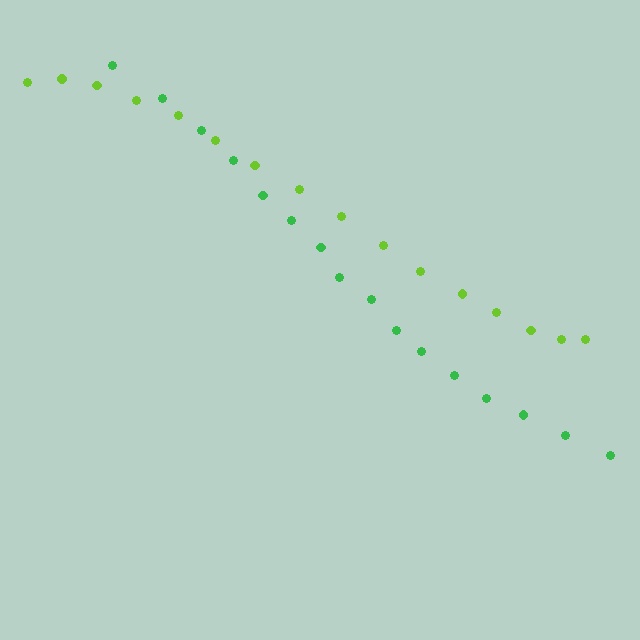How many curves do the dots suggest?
There are 2 distinct paths.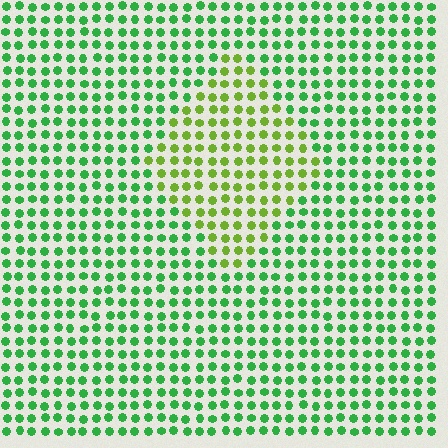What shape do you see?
I see a diamond.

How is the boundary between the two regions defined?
The boundary is defined purely by a slight shift in hue (about 39 degrees). Spacing, size, and orientation are identical on both sides.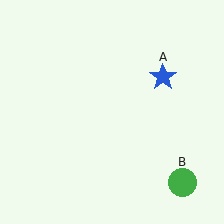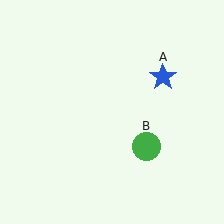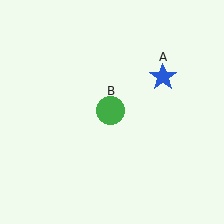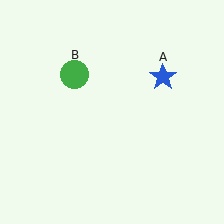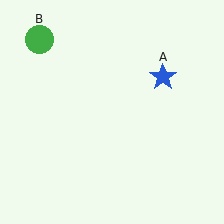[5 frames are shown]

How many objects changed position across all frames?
1 object changed position: green circle (object B).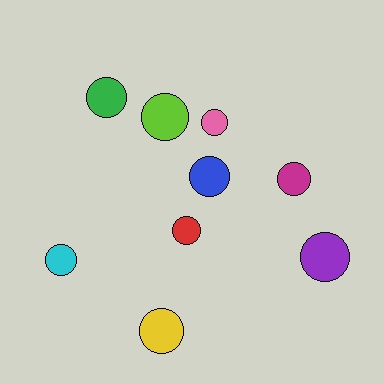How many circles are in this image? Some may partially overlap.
There are 9 circles.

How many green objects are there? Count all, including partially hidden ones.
There is 1 green object.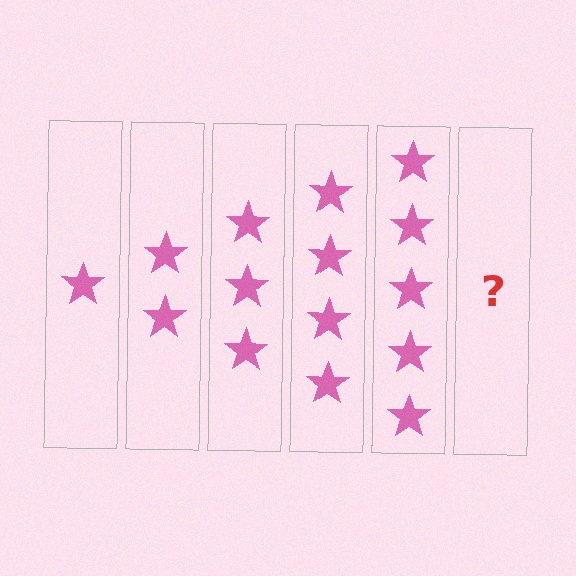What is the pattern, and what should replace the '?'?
The pattern is that each step adds one more star. The '?' should be 6 stars.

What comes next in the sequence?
The next element should be 6 stars.